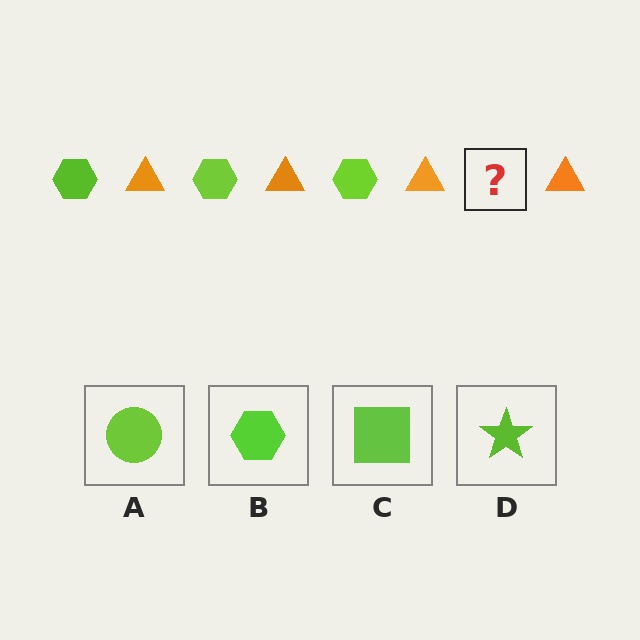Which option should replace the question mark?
Option B.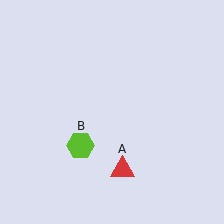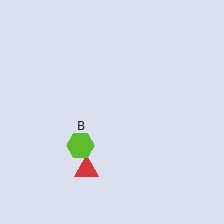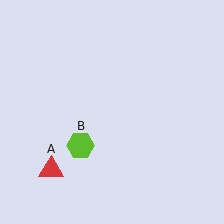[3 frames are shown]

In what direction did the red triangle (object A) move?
The red triangle (object A) moved left.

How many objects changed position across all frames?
1 object changed position: red triangle (object A).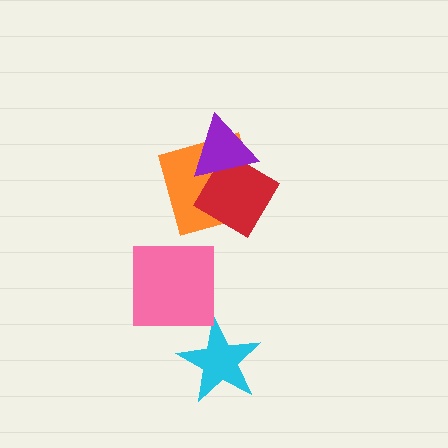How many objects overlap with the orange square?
2 objects overlap with the orange square.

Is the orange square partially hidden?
Yes, it is partially covered by another shape.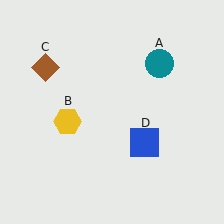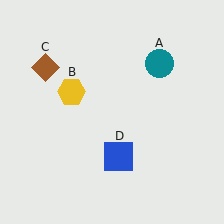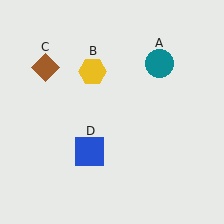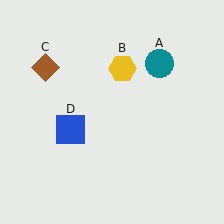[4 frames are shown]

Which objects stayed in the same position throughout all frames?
Teal circle (object A) and brown diamond (object C) remained stationary.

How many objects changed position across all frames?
2 objects changed position: yellow hexagon (object B), blue square (object D).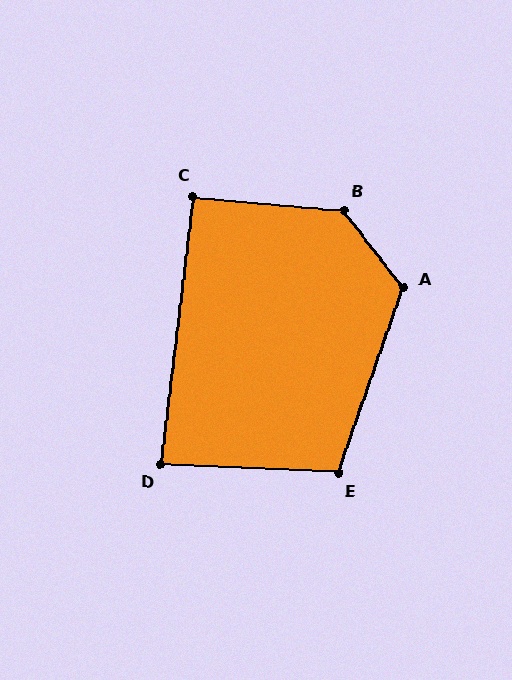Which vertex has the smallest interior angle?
D, at approximately 86 degrees.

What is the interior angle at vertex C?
Approximately 92 degrees (approximately right).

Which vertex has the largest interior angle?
B, at approximately 133 degrees.